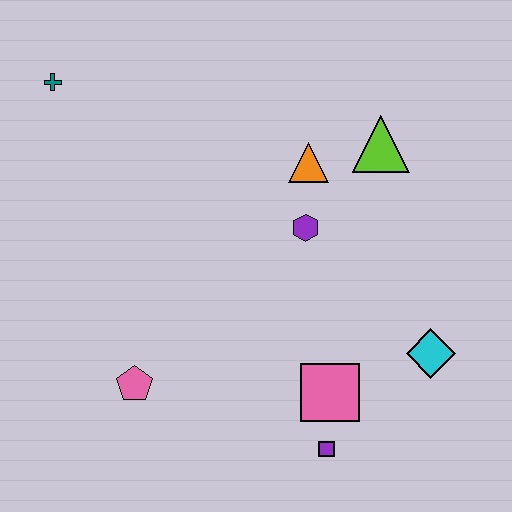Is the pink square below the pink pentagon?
Yes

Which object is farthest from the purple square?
The teal cross is farthest from the purple square.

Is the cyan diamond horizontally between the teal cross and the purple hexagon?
No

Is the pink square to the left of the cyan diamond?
Yes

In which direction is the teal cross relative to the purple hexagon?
The teal cross is to the left of the purple hexagon.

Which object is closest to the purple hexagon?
The orange triangle is closest to the purple hexagon.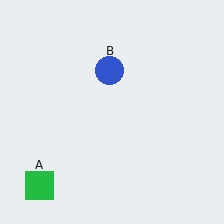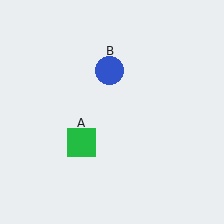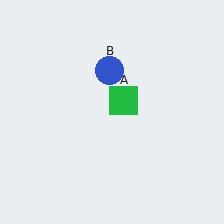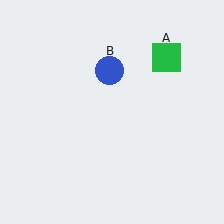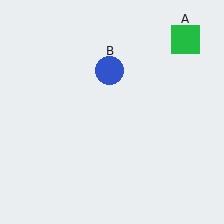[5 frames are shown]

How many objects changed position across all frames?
1 object changed position: green square (object A).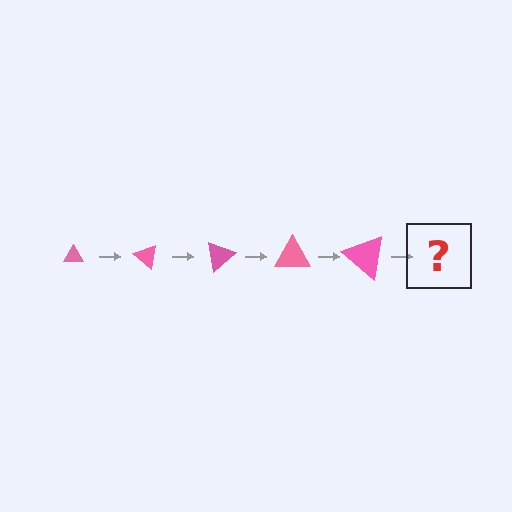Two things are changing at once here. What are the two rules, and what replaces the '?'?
The two rules are that the triangle grows larger each step and it rotates 40 degrees each step. The '?' should be a triangle, larger than the previous one and rotated 200 degrees from the start.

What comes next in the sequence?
The next element should be a triangle, larger than the previous one and rotated 200 degrees from the start.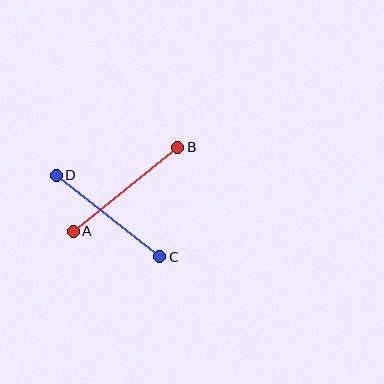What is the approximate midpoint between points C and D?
The midpoint is at approximately (108, 216) pixels.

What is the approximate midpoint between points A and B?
The midpoint is at approximately (125, 189) pixels.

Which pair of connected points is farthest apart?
Points A and B are farthest apart.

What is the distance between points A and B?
The distance is approximately 134 pixels.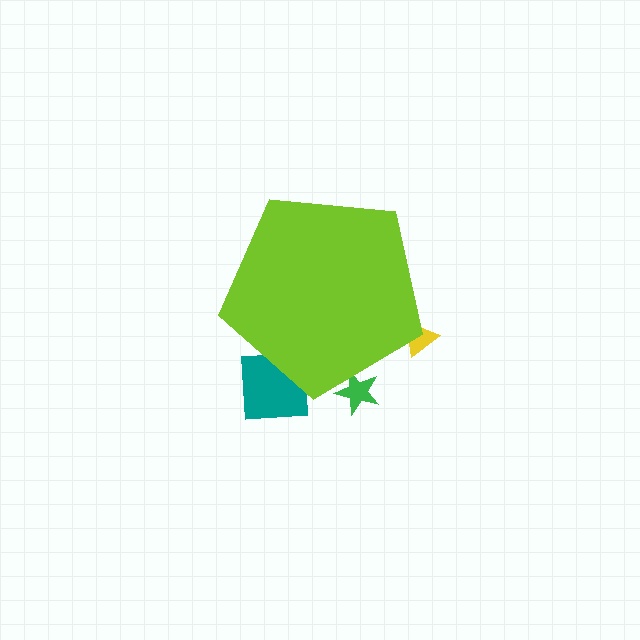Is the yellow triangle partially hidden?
Yes, the yellow triangle is partially hidden behind the lime pentagon.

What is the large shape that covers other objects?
A lime pentagon.